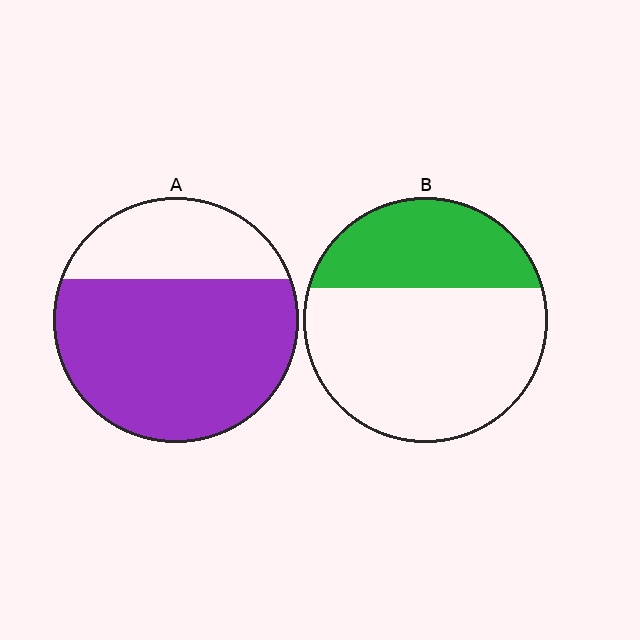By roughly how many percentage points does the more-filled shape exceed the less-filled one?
By roughly 35 percentage points (A over B).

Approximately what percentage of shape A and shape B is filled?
A is approximately 70% and B is approximately 35%.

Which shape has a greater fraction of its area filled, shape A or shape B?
Shape A.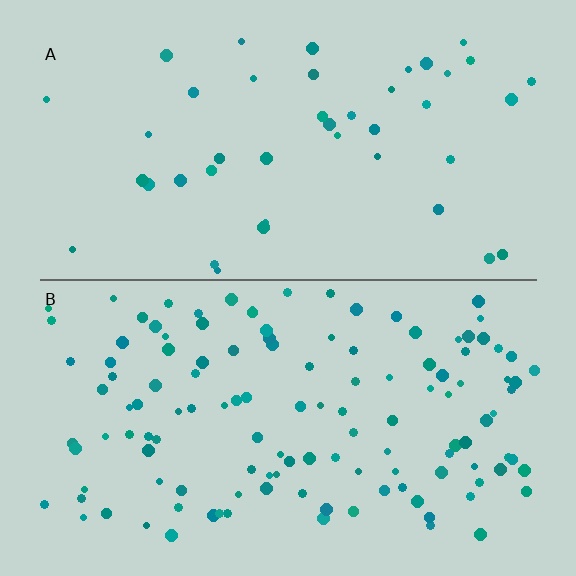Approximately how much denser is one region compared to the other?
Approximately 3.0× — region B over region A.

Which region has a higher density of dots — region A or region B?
B (the bottom).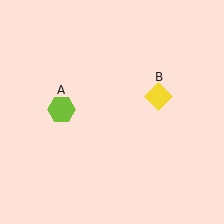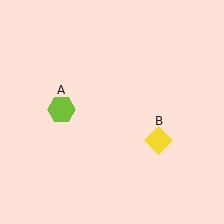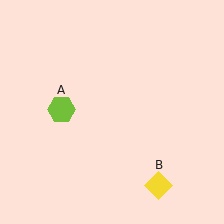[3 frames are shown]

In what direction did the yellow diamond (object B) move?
The yellow diamond (object B) moved down.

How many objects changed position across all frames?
1 object changed position: yellow diamond (object B).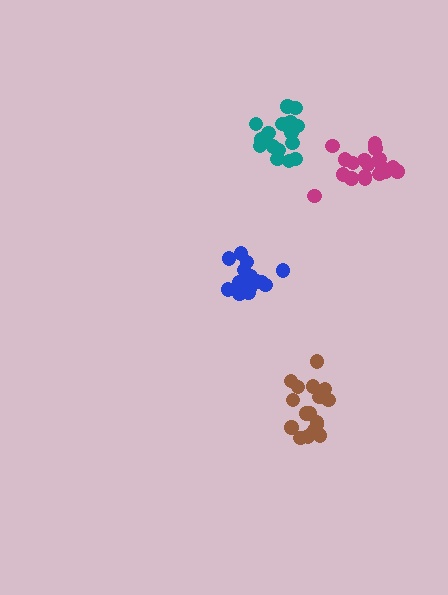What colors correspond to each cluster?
The clusters are colored: teal, brown, magenta, blue.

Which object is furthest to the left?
The blue cluster is leftmost.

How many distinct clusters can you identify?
There are 4 distinct clusters.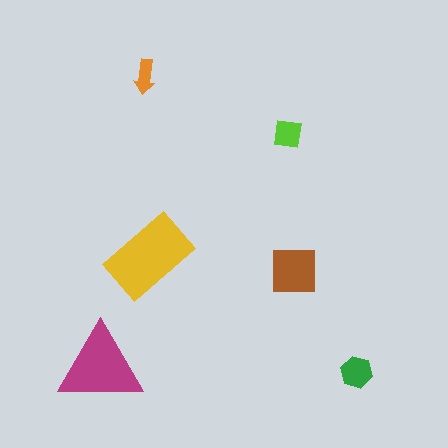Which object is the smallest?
The orange arrow.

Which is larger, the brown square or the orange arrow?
The brown square.